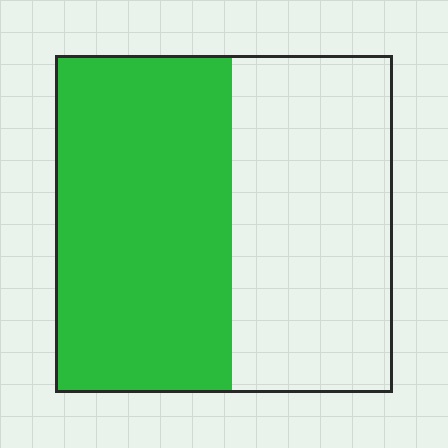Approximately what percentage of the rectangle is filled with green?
Approximately 50%.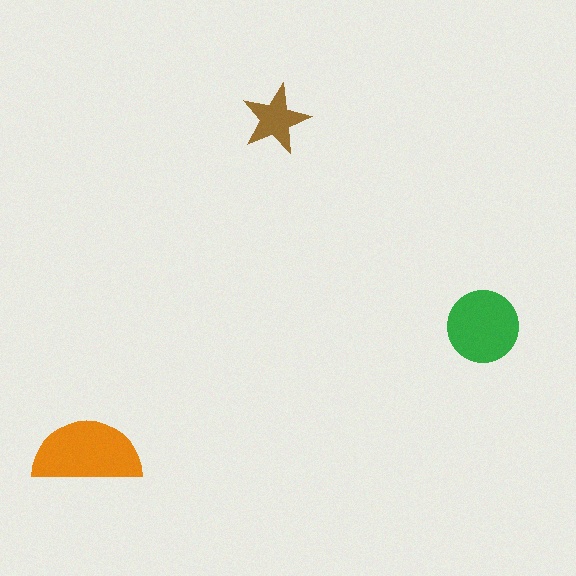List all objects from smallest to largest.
The brown star, the green circle, the orange semicircle.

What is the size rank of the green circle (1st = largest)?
2nd.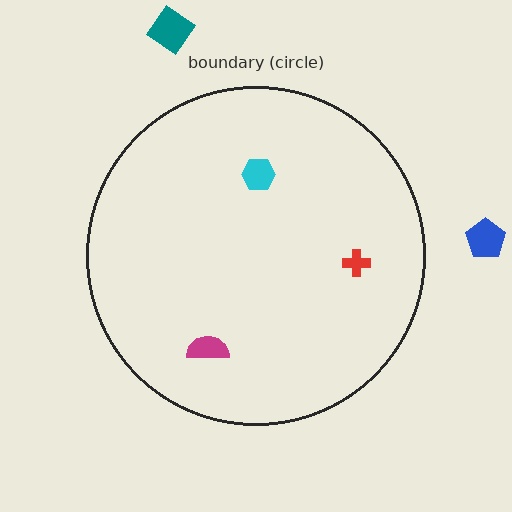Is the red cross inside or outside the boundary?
Inside.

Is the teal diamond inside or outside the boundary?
Outside.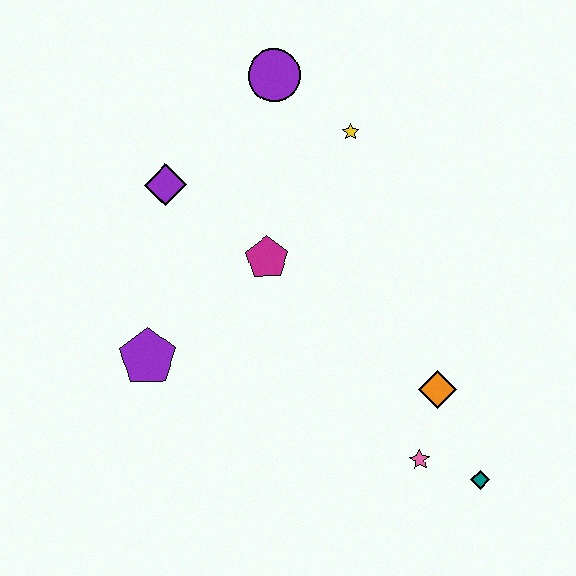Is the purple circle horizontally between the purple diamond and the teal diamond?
Yes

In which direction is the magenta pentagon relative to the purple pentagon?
The magenta pentagon is to the right of the purple pentagon.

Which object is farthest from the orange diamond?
The purple circle is farthest from the orange diamond.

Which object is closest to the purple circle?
The yellow star is closest to the purple circle.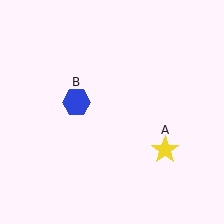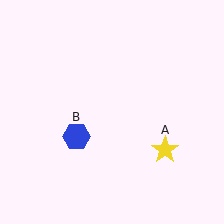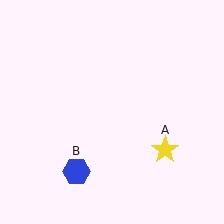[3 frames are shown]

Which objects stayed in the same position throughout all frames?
Yellow star (object A) remained stationary.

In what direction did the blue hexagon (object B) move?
The blue hexagon (object B) moved down.